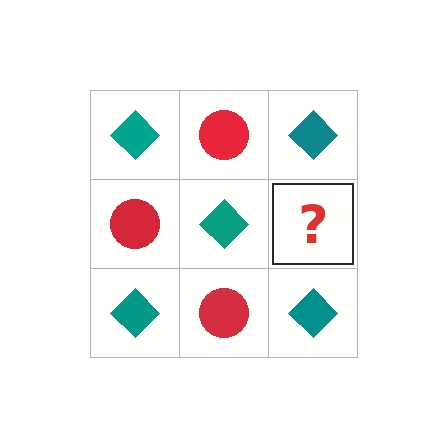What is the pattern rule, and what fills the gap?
The rule is that it alternates teal diamond and red circle in a checkerboard pattern. The gap should be filled with a red circle.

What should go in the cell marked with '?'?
The missing cell should contain a red circle.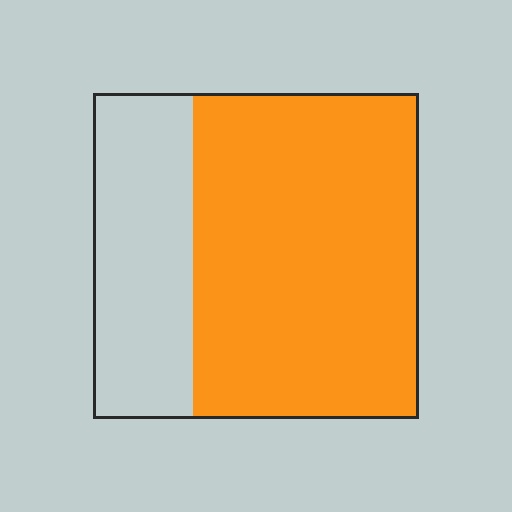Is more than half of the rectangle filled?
Yes.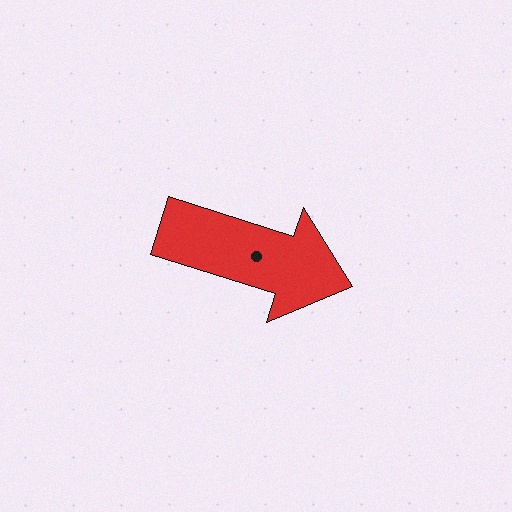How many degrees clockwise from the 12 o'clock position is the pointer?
Approximately 107 degrees.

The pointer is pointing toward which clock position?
Roughly 4 o'clock.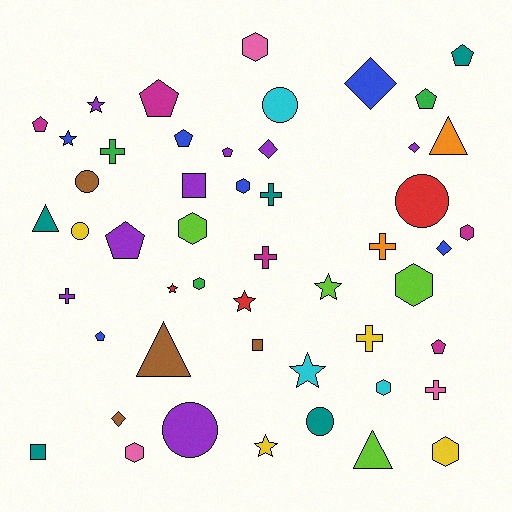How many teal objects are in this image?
There are 5 teal objects.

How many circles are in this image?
There are 6 circles.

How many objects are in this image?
There are 50 objects.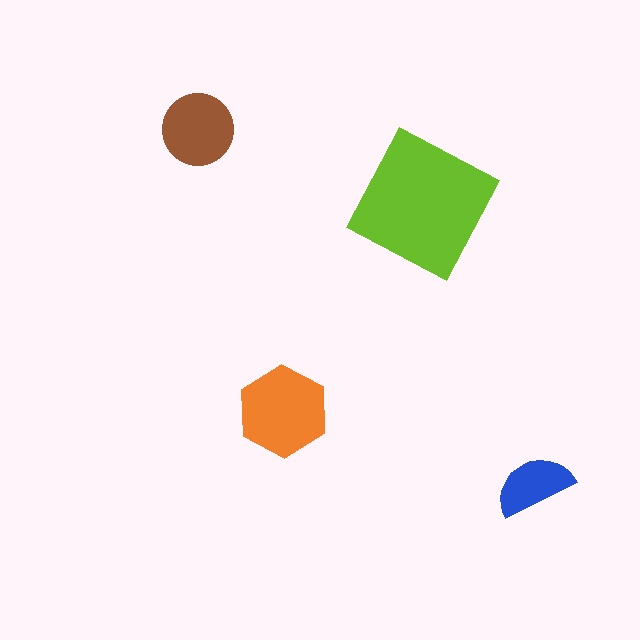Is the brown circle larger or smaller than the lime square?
Smaller.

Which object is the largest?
The lime square.